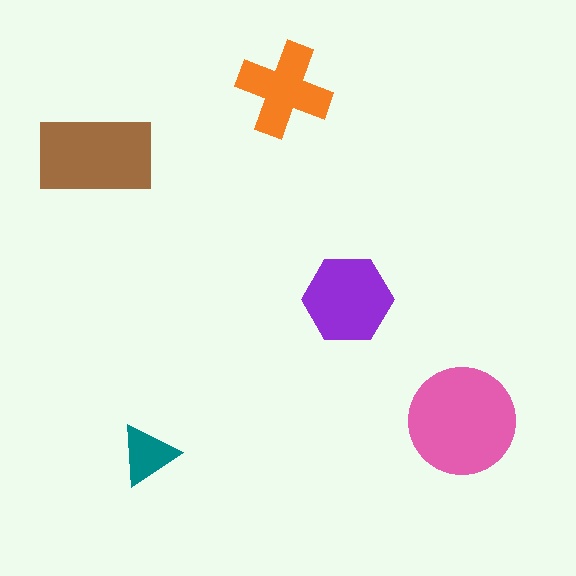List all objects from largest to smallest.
The pink circle, the brown rectangle, the purple hexagon, the orange cross, the teal triangle.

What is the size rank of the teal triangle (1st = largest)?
5th.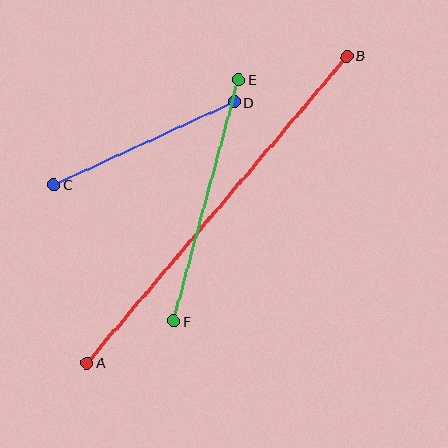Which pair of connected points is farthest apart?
Points A and B are farthest apart.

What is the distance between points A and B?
The distance is approximately 402 pixels.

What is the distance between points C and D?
The distance is approximately 198 pixels.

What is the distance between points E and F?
The distance is approximately 250 pixels.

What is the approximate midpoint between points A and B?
The midpoint is at approximately (217, 210) pixels.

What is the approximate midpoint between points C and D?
The midpoint is at approximately (144, 143) pixels.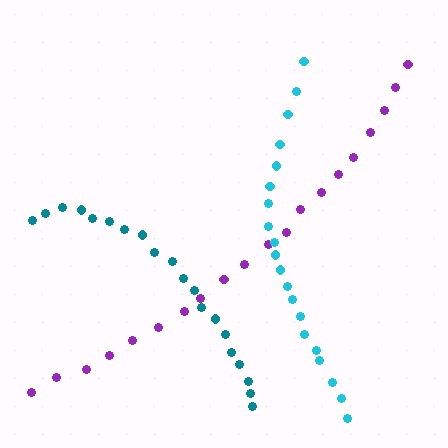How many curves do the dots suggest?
There are 3 distinct paths.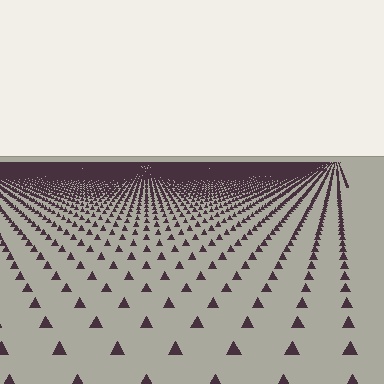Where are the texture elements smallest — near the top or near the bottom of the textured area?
Near the top.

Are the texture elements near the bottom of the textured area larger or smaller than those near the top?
Larger. Near the bottom, elements are closer to the viewer and appear at a bigger on-screen size.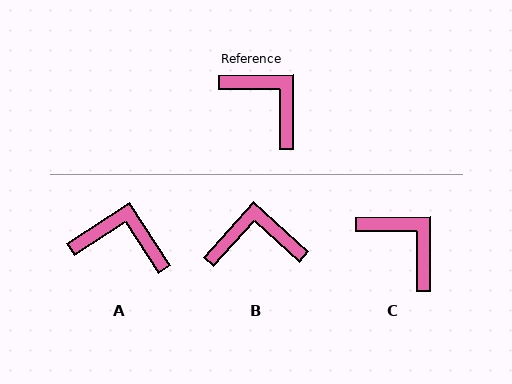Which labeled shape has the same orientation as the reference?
C.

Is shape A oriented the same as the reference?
No, it is off by about 33 degrees.